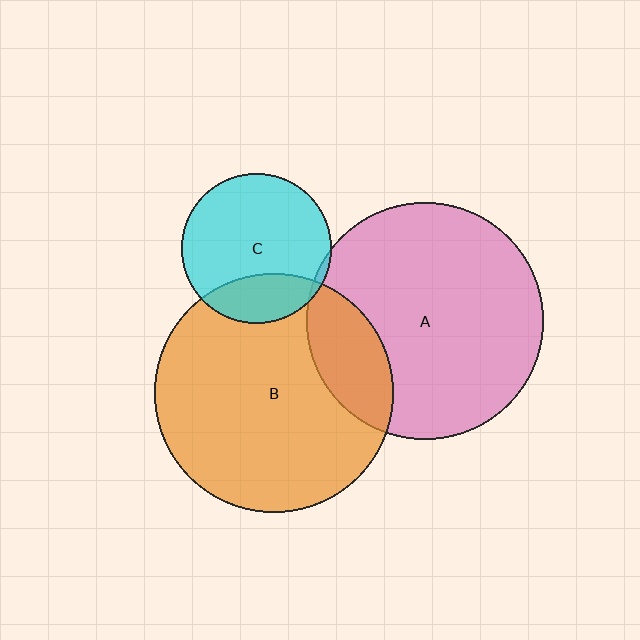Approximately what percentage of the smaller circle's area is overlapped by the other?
Approximately 5%.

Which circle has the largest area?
Circle B (orange).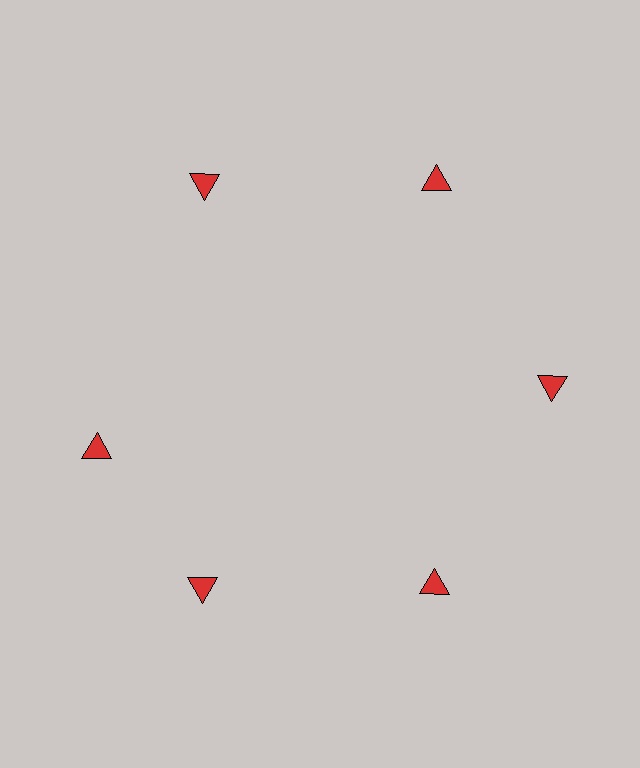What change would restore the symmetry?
The symmetry would be restored by rotating it back into even spacing with its neighbors so that all 6 triangles sit at equal angles and equal distance from the center.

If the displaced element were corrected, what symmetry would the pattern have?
It would have 6-fold rotational symmetry — the pattern would map onto itself every 60 degrees.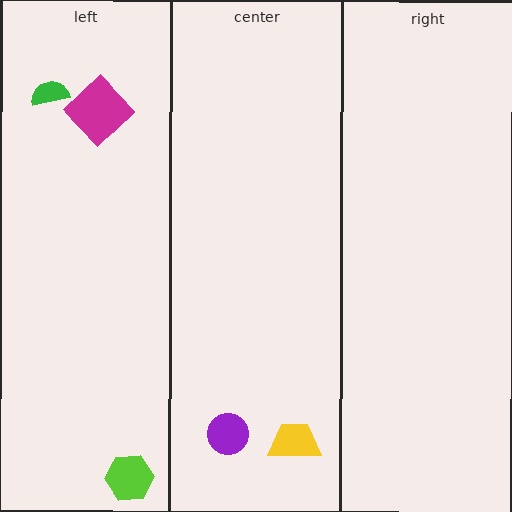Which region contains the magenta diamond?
The left region.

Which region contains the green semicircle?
The left region.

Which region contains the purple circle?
The center region.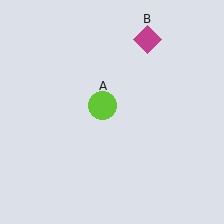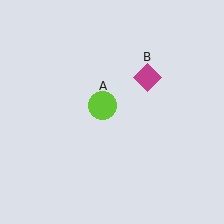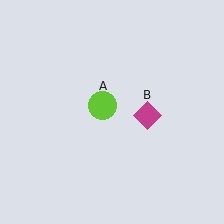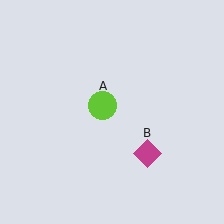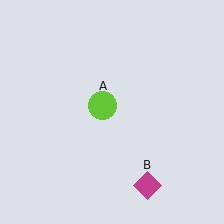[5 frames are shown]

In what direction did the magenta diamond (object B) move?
The magenta diamond (object B) moved down.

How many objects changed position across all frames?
1 object changed position: magenta diamond (object B).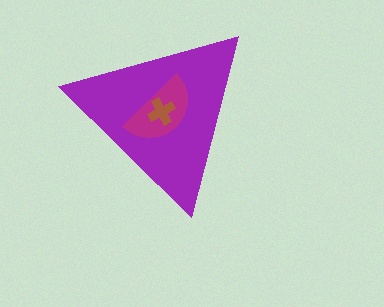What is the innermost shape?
The brown cross.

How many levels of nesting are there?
3.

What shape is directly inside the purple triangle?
The magenta semicircle.